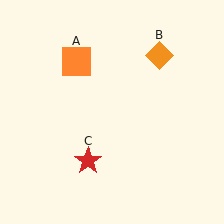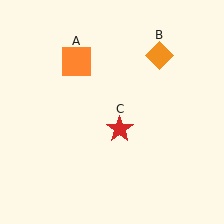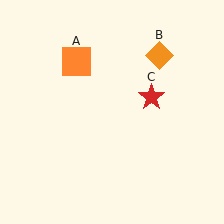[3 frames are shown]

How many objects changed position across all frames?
1 object changed position: red star (object C).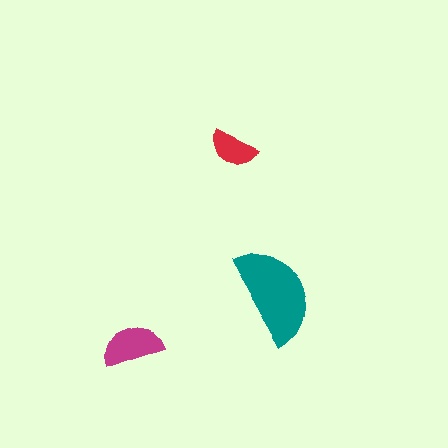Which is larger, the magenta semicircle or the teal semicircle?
The teal one.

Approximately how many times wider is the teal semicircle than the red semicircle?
About 2 times wider.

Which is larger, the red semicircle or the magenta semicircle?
The magenta one.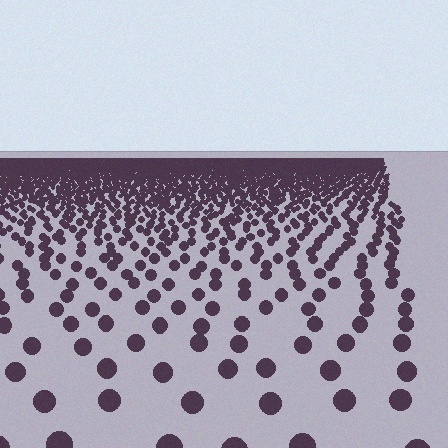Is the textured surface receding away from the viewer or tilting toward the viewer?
The surface is receding away from the viewer. Texture elements get smaller and denser toward the top.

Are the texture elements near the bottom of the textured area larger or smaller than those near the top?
Larger. Near the bottom, elements are closer to the viewer and appear at a bigger on-screen size.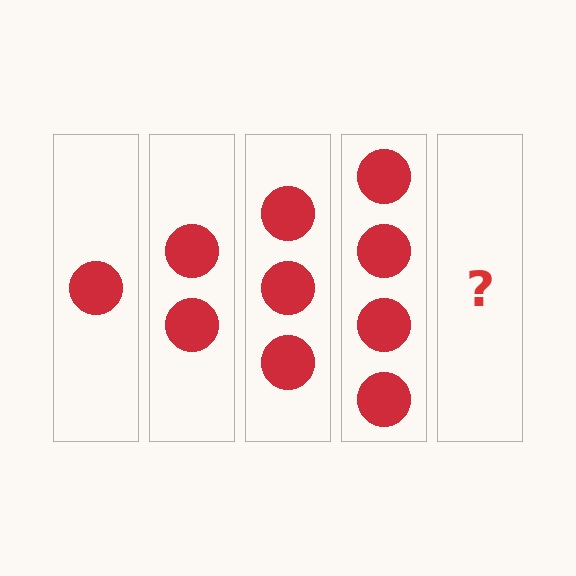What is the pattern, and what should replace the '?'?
The pattern is that each step adds one more circle. The '?' should be 5 circles.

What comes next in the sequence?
The next element should be 5 circles.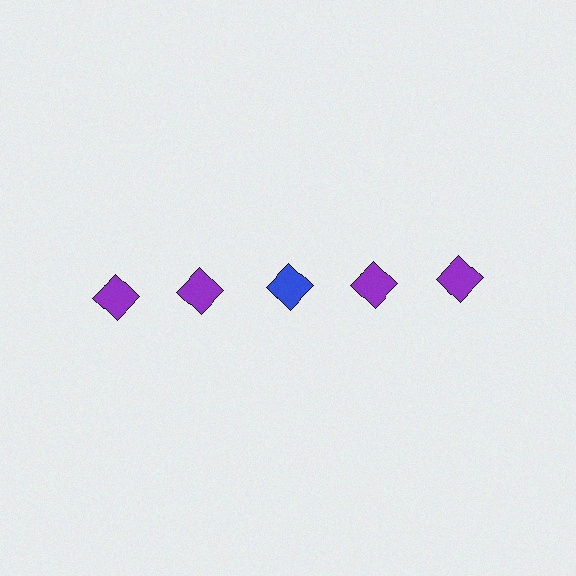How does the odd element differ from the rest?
It has a different color: blue instead of purple.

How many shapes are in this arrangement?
There are 5 shapes arranged in a grid pattern.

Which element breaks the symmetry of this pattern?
The blue diamond in the top row, center column breaks the symmetry. All other shapes are purple diamonds.